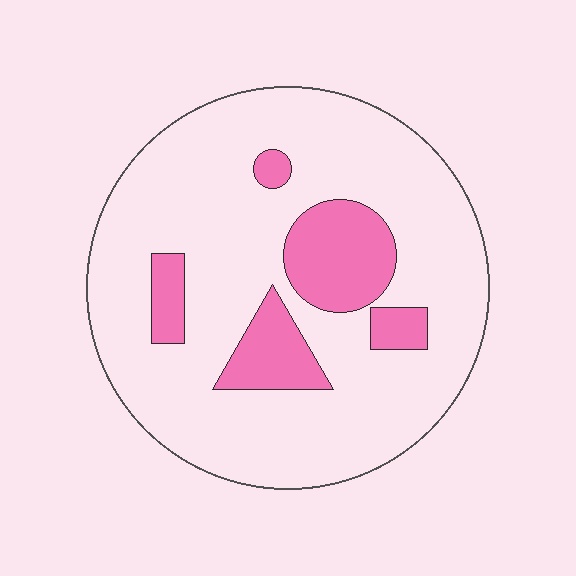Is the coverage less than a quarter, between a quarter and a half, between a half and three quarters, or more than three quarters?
Less than a quarter.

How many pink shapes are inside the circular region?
5.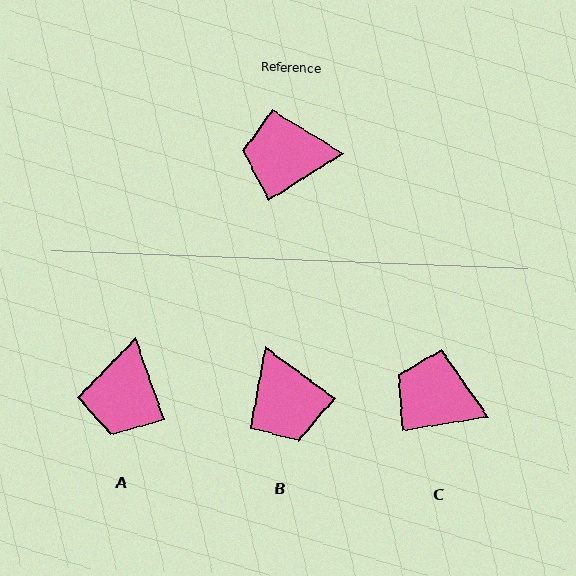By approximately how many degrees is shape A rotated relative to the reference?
Approximately 77 degrees counter-clockwise.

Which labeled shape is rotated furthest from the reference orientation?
B, about 111 degrees away.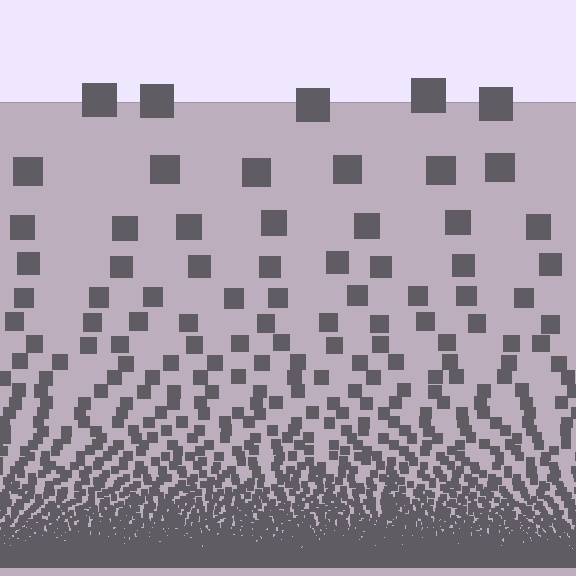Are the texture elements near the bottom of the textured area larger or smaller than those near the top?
Smaller. The gradient is inverted — elements near the bottom are smaller and denser.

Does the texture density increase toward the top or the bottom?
Density increases toward the bottom.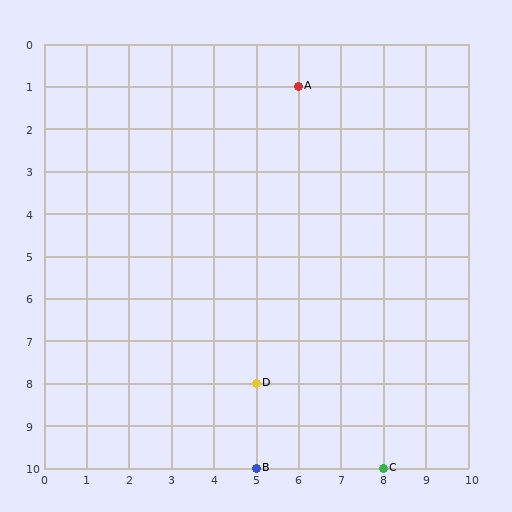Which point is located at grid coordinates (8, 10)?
Point C is at (8, 10).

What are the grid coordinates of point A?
Point A is at grid coordinates (6, 1).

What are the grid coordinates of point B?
Point B is at grid coordinates (5, 10).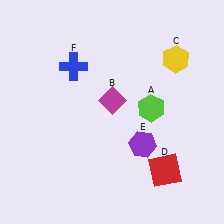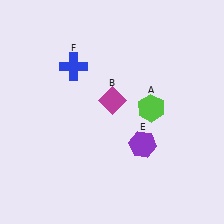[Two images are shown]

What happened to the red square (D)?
The red square (D) was removed in Image 2. It was in the bottom-right area of Image 1.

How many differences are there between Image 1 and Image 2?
There are 2 differences between the two images.